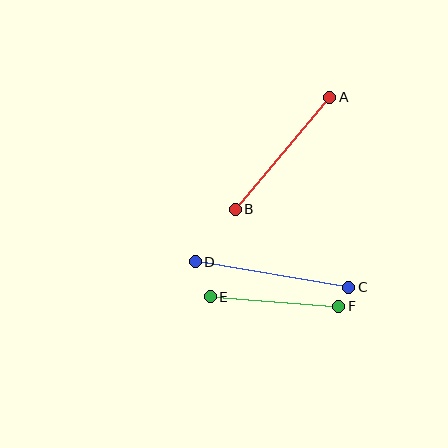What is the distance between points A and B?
The distance is approximately 147 pixels.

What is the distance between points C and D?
The distance is approximately 156 pixels.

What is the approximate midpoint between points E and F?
The midpoint is at approximately (275, 301) pixels.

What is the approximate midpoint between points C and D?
The midpoint is at approximately (272, 275) pixels.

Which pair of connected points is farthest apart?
Points C and D are farthest apart.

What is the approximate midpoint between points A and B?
The midpoint is at approximately (282, 153) pixels.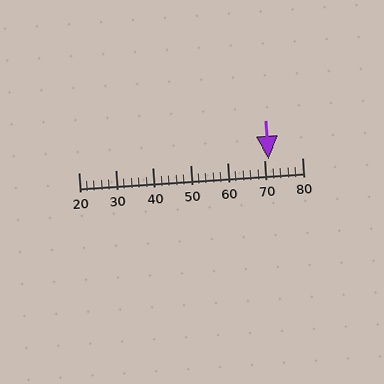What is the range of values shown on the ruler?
The ruler shows values from 20 to 80.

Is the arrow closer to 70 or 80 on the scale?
The arrow is closer to 70.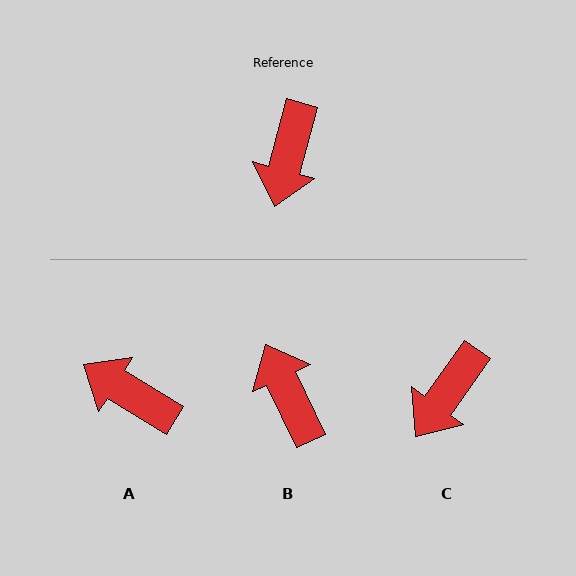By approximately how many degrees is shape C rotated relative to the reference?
Approximately 21 degrees clockwise.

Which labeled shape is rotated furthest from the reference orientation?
B, about 140 degrees away.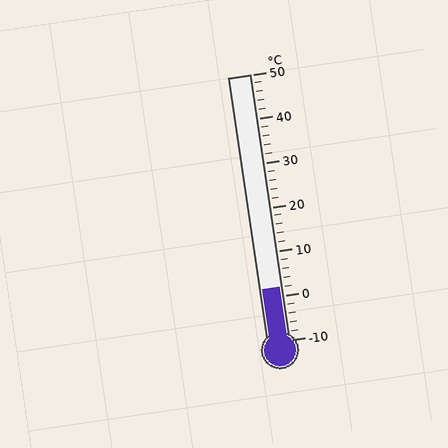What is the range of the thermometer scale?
The thermometer scale ranges from -10°C to 50°C.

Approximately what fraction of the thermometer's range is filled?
The thermometer is filled to approximately 20% of its range.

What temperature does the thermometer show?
The thermometer shows approximately 2°C.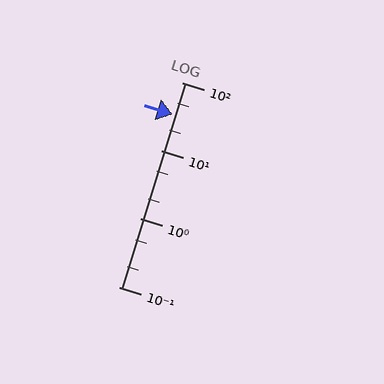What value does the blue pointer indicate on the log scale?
The pointer indicates approximately 34.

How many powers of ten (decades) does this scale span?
The scale spans 3 decades, from 0.1 to 100.